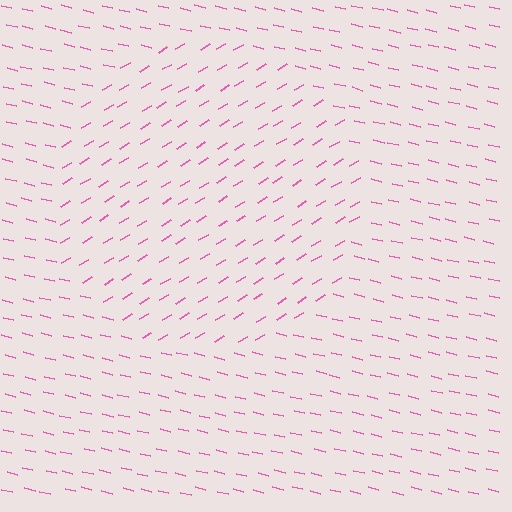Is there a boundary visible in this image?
Yes, there is a texture boundary formed by a change in line orientation.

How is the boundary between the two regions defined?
The boundary is defined purely by a change in line orientation (approximately 45 degrees difference). All lines are the same color and thickness.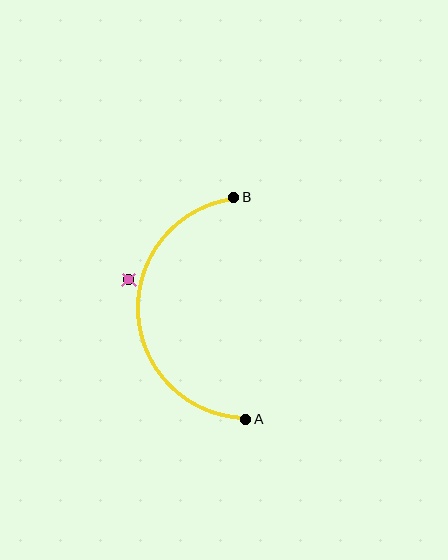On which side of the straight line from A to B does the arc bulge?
The arc bulges to the left of the straight line connecting A and B.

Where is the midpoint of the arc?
The arc midpoint is the point on the curve farthest from the straight line joining A and B. It sits to the left of that line.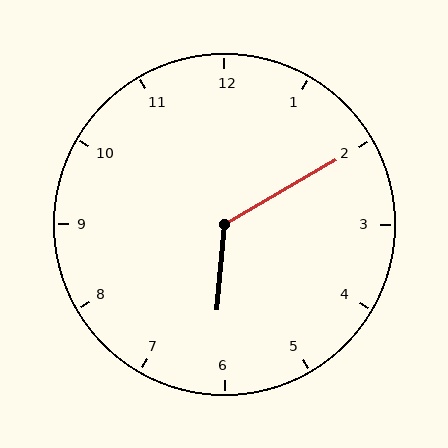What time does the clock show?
6:10.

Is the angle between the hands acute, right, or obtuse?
It is obtuse.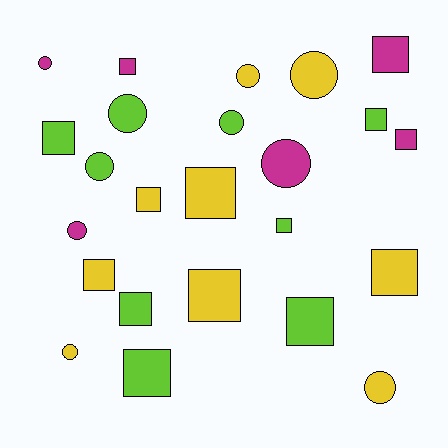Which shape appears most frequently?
Square, with 14 objects.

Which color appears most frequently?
Yellow, with 9 objects.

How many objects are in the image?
There are 24 objects.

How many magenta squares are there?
There are 3 magenta squares.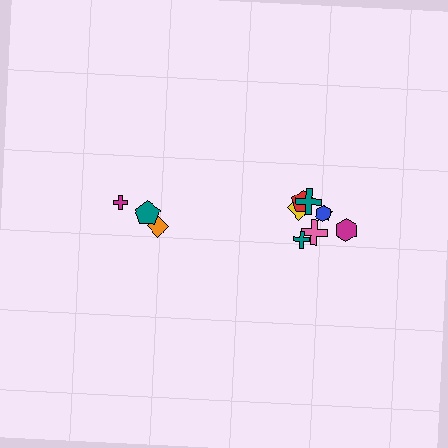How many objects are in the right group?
There are 8 objects.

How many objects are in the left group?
There are 3 objects.